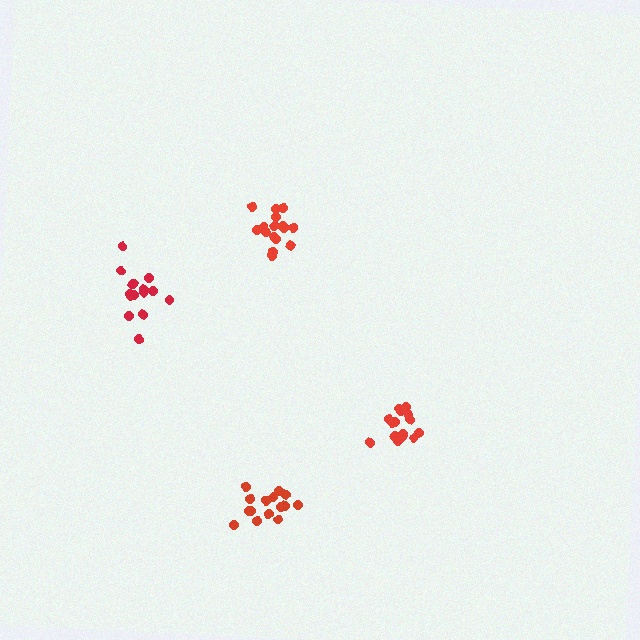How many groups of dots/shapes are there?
There are 4 groups.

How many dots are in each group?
Group 1: 15 dots, Group 2: 15 dots, Group 3: 16 dots, Group 4: 16 dots (62 total).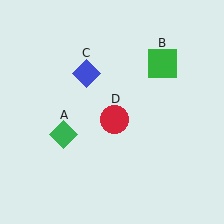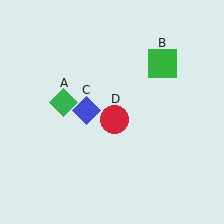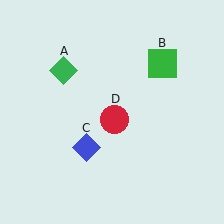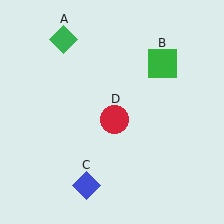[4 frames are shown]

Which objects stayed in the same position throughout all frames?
Green square (object B) and red circle (object D) remained stationary.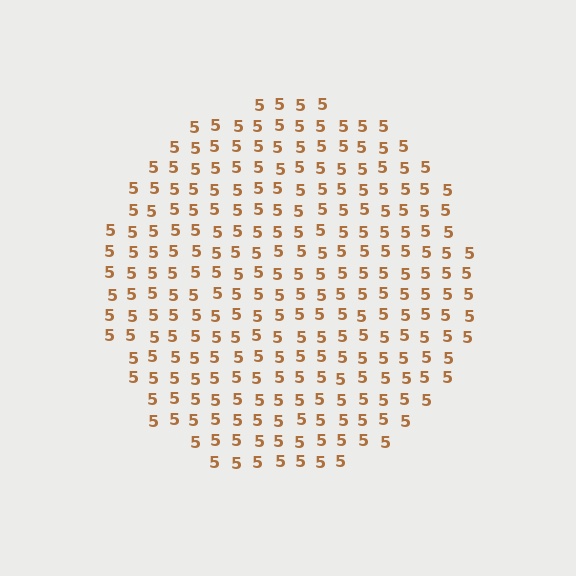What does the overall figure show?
The overall figure shows a circle.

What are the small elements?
The small elements are digit 5's.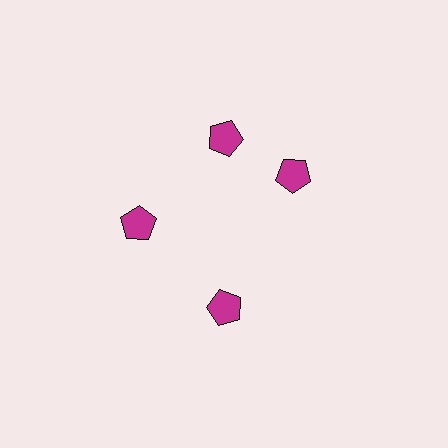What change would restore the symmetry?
The symmetry would be restored by rotating it back into even spacing with its neighbors so that all 4 pentagons sit at equal angles and equal distance from the center.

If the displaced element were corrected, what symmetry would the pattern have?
It would have 4-fold rotational symmetry — the pattern would map onto itself every 90 degrees.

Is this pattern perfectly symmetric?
No. The 4 magenta pentagons are arranged in a ring, but one element near the 3 o'clock position is rotated out of alignment along the ring, breaking the 4-fold rotational symmetry.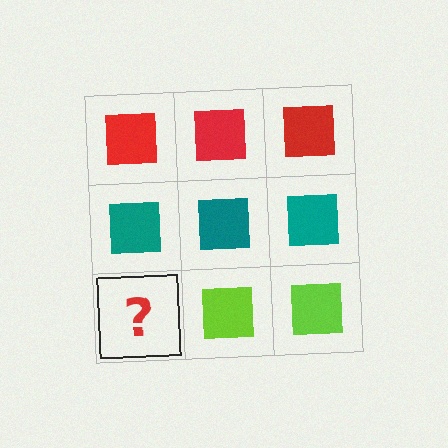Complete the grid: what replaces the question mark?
The question mark should be replaced with a lime square.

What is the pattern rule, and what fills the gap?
The rule is that each row has a consistent color. The gap should be filled with a lime square.